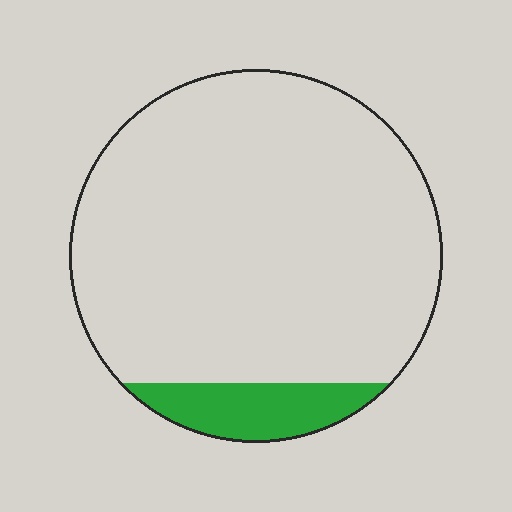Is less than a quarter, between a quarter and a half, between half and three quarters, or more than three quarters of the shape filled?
Less than a quarter.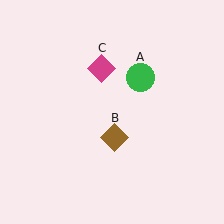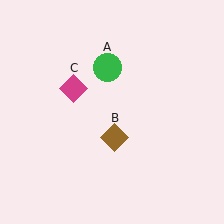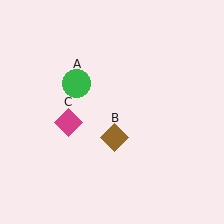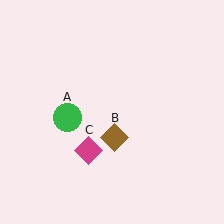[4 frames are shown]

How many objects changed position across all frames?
2 objects changed position: green circle (object A), magenta diamond (object C).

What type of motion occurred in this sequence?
The green circle (object A), magenta diamond (object C) rotated counterclockwise around the center of the scene.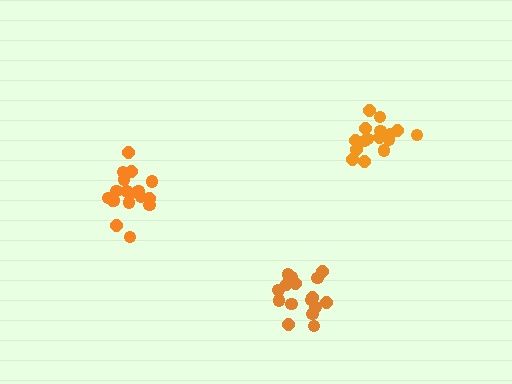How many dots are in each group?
Group 1: 18 dots, Group 2: 17 dots, Group 3: 16 dots (51 total).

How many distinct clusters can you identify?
There are 3 distinct clusters.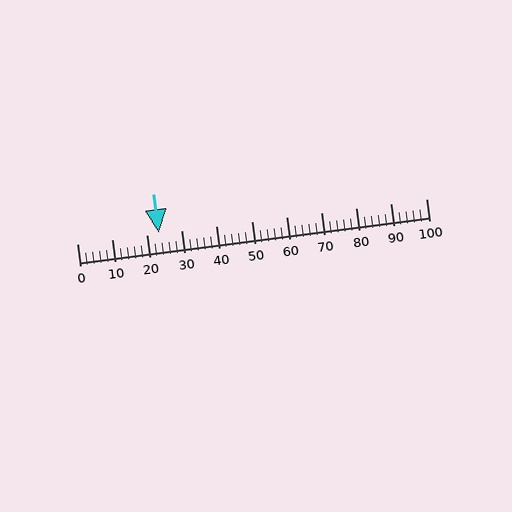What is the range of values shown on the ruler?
The ruler shows values from 0 to 100.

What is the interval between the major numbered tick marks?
The major tick marks are spaced 10 units apart.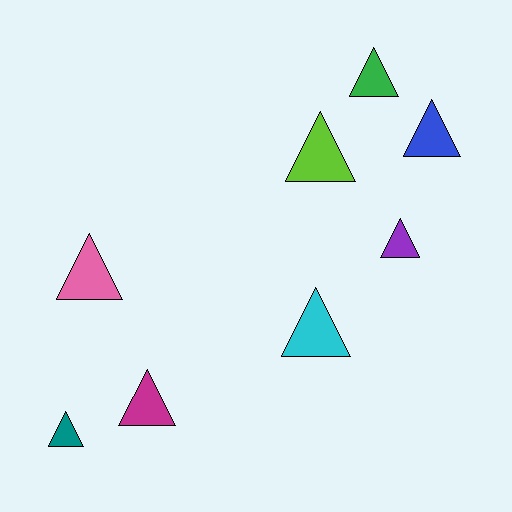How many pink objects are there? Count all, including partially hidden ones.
There is 1 pink object.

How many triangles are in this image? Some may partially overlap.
There are 8 triangles.